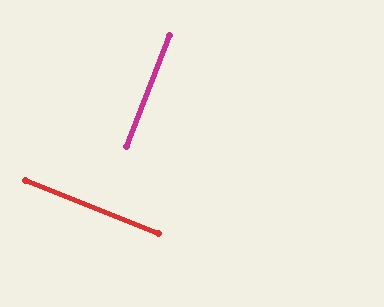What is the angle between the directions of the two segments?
Approximately 90 degrees.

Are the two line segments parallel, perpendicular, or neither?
Perpendicular — they meet at approximately 90°.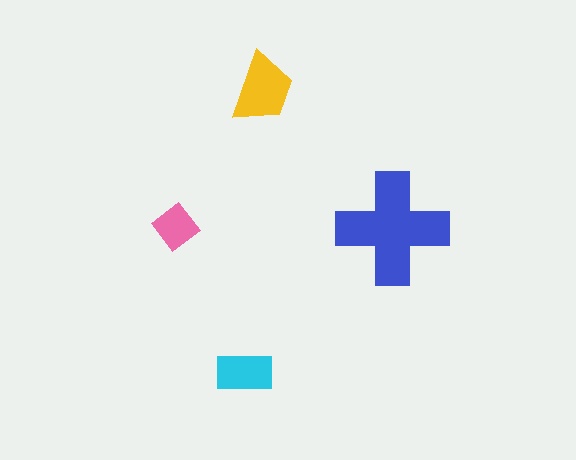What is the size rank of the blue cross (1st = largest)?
1st.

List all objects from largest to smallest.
The blue cross, the yellow trapezoid, the cyan rectangle, the pink diamond.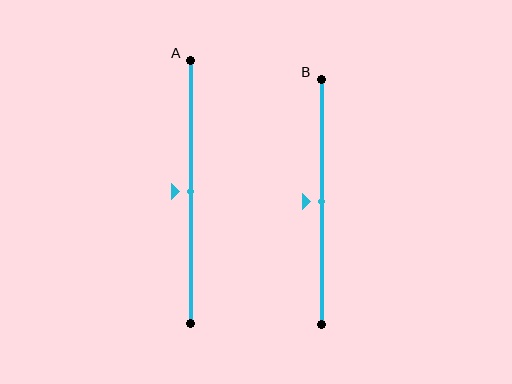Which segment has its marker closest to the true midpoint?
Segment A has its marker closest to the true midpoint.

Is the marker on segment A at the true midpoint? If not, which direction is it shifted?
Yes, the marker on segment A is at the true midpoint.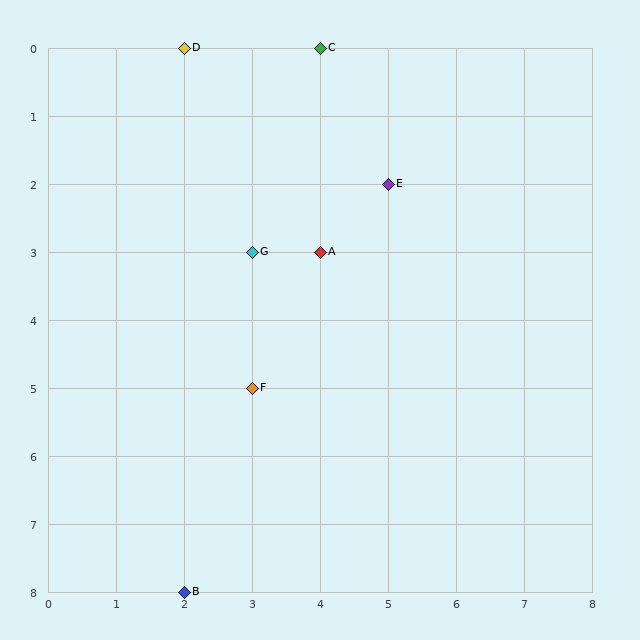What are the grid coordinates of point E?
Point E is at grid coordinates (5, 2).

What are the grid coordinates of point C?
Point C is at grid coordinates (4, 0).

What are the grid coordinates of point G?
Point G is at grid coordinates (3, 3).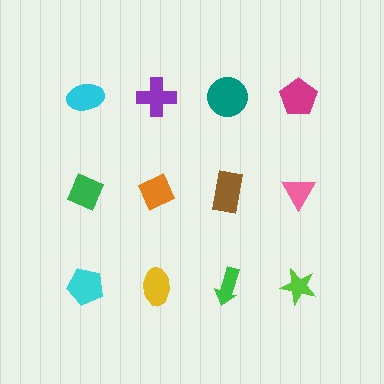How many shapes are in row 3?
4 shapes.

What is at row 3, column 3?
A green arrow.